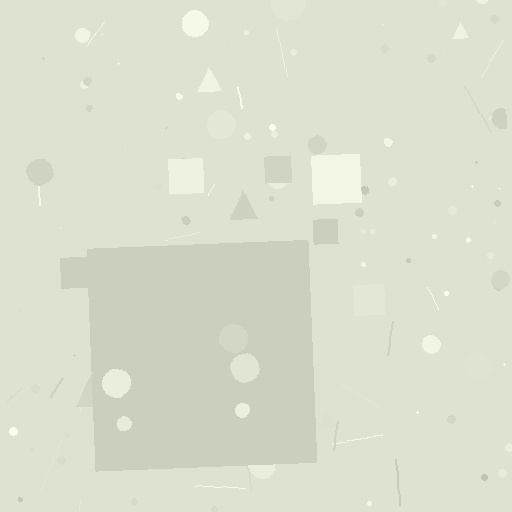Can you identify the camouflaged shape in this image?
The camouflaged shape is a square.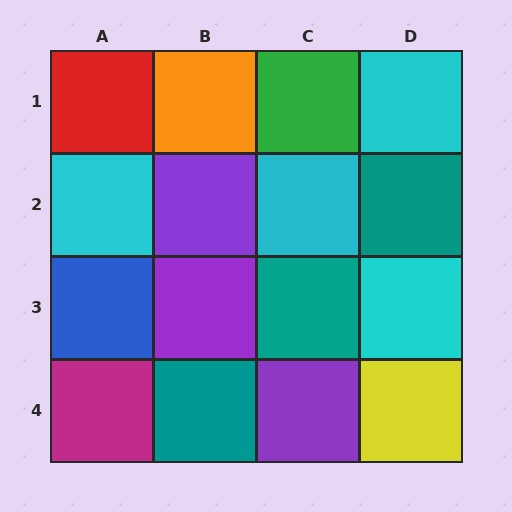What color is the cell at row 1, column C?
Green.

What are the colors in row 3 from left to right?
Blue, purple, teal, cyan.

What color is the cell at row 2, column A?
Cyan.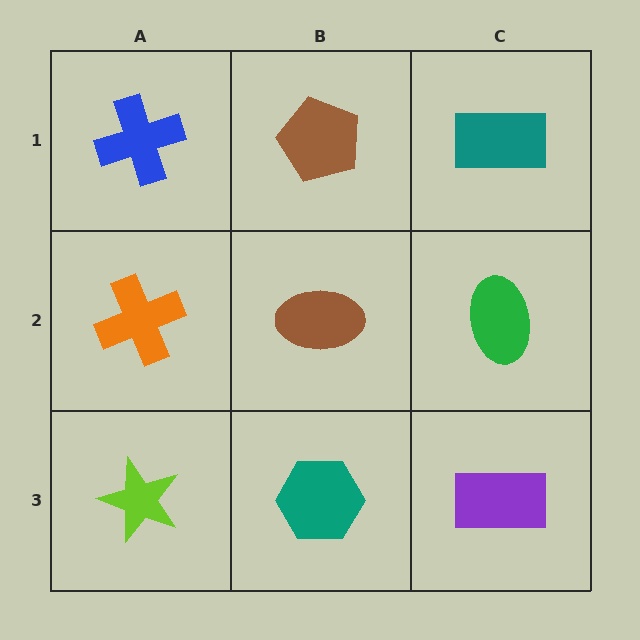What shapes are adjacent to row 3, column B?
A brown ellipse (row 2, column B), a lime star (row 3, column A), a purple rectangle (row 3, column C).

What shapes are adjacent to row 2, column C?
A teal rectangle (row 1, column C), a purple rectangle (row 3, column C), a brown ellipse (row 2, column B).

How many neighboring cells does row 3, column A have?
2.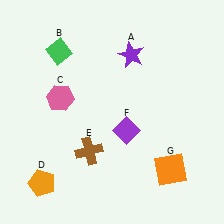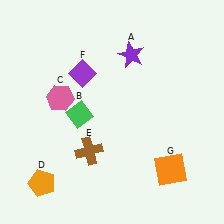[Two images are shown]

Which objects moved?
The objects that moved are: the green diamond (B), the purple diamond (F).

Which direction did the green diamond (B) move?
The green diamond (B) moved down.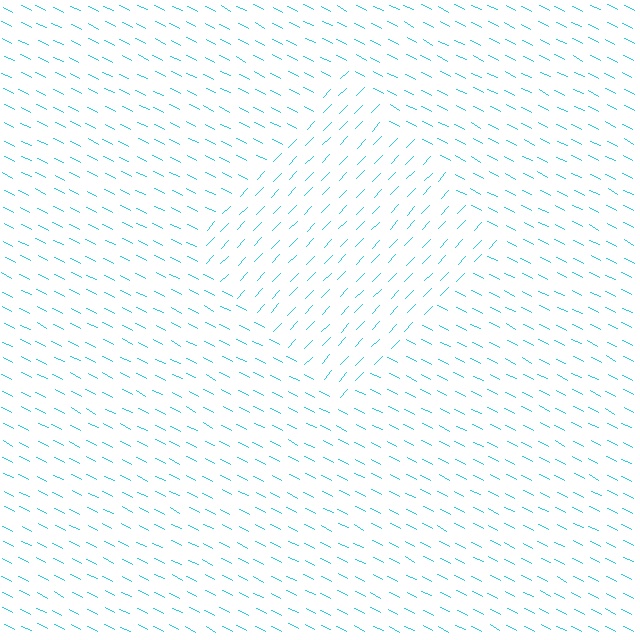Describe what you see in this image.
The image is filled with small cyan line segments. A diamond region in the image has lines oriented differently from the surrounding lines, creating a visible texture boundary.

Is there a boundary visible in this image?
Yes, there is a texture boundary formed by a change in line orientation.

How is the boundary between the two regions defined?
The boundary is defined purely by a change in line orientation (approximately 73 degrees difference). All lines are the same color and thickness.